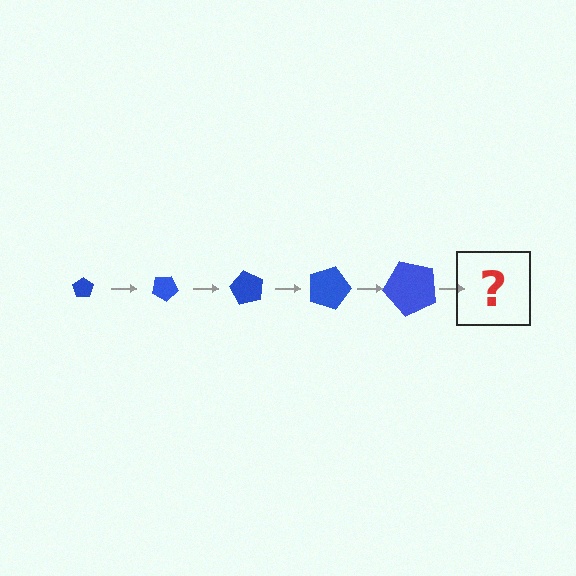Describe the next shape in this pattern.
It should be a pentagon, larger than the previous one and rotated 150 degrees from the start.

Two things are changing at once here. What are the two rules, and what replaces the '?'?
The two rules are that the pentagon grows larger each step and it rotates 30 degrees each step. The '?' should be a pentagon, larger than the previous one and rotated 150 degrees from the start.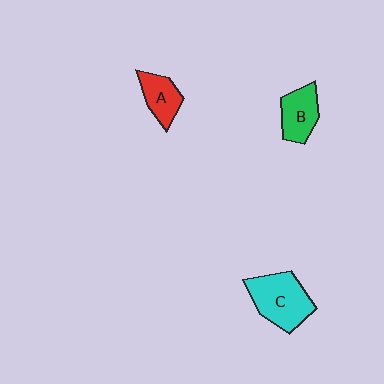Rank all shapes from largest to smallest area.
From largest to smallest: C (cyan), B (green), A (red).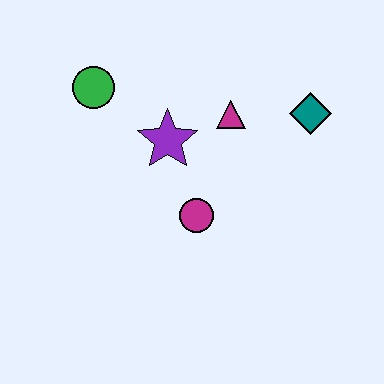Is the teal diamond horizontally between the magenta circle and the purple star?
No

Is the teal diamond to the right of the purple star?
Yes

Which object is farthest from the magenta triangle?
The green circle is farthest from the magenta triangle.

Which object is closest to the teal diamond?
The magenta triangle is closest to the teal diamond.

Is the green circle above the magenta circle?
Yes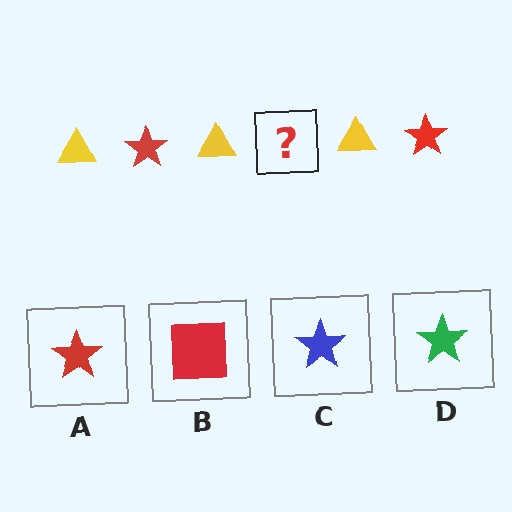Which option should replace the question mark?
Option A.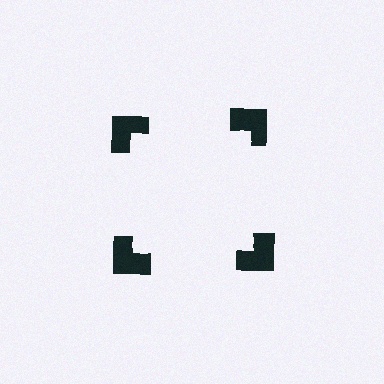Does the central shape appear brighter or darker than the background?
It typically appears slightly brighter than the background, even though no actual brightness change is drawn.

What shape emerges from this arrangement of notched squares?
An illusory square — its edges are inferred from the aligned wedge cuts in the notched squares, not physically drawn.